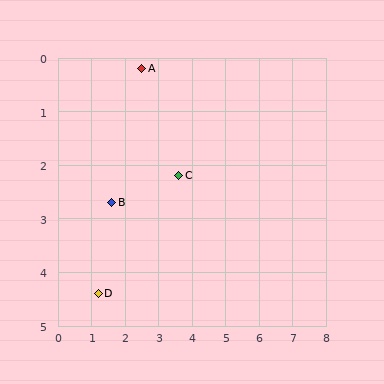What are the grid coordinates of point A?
Point A is at approximately (2.5, 0.2).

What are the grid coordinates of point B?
Point B is at approximately (1.6, 2.7).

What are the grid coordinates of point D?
Point D is at approximately (1.2, 4.4).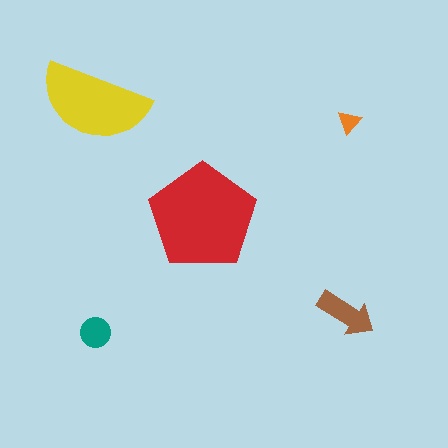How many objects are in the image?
There are 5 objects in the image.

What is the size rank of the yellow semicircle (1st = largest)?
2nd.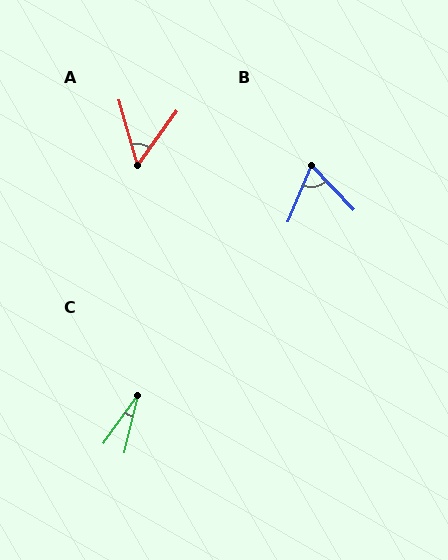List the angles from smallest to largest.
C (23°), A (52°), B (67°).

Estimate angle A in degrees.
Approximately 52 degrees.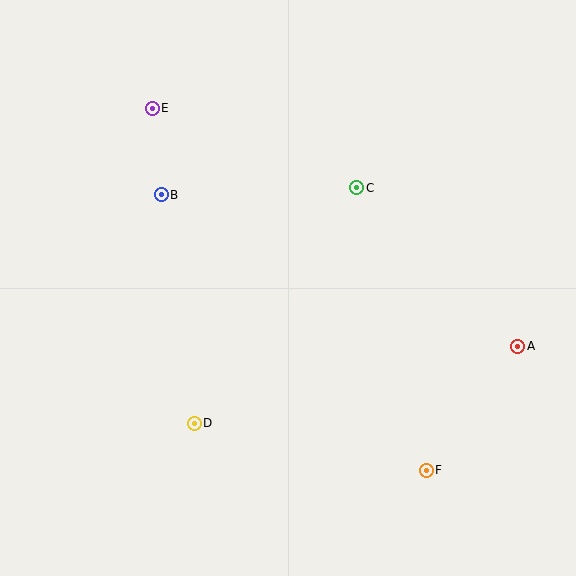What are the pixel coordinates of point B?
Point B is at (161, 195).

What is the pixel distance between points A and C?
The distance between A and C is 226 pixels.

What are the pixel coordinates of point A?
Point A is at (518, 346).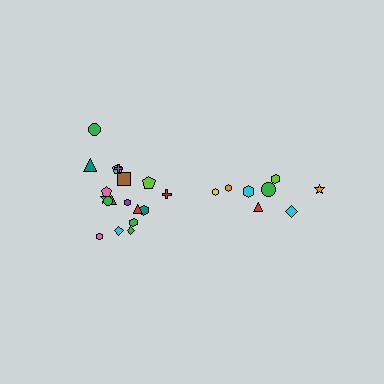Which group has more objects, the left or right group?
The left group.